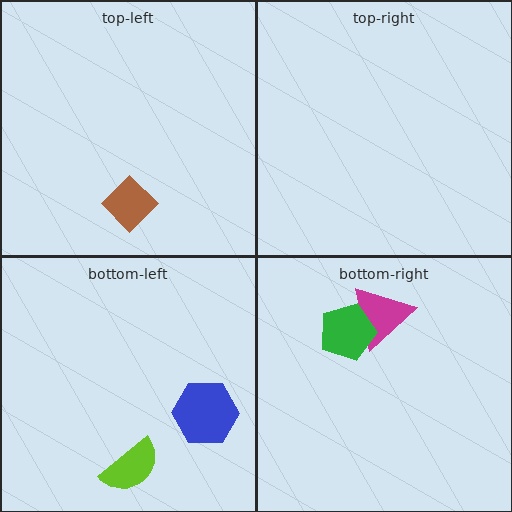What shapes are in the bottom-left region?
The blue hexagon, the lime semicircle.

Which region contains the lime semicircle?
The bottom-left region.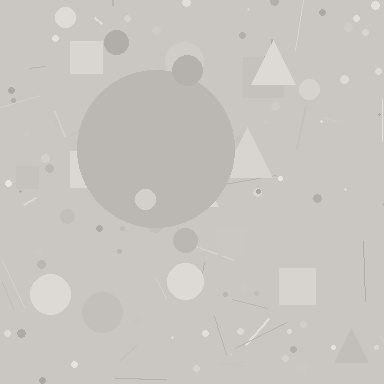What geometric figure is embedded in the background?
A circle is embedded in the background.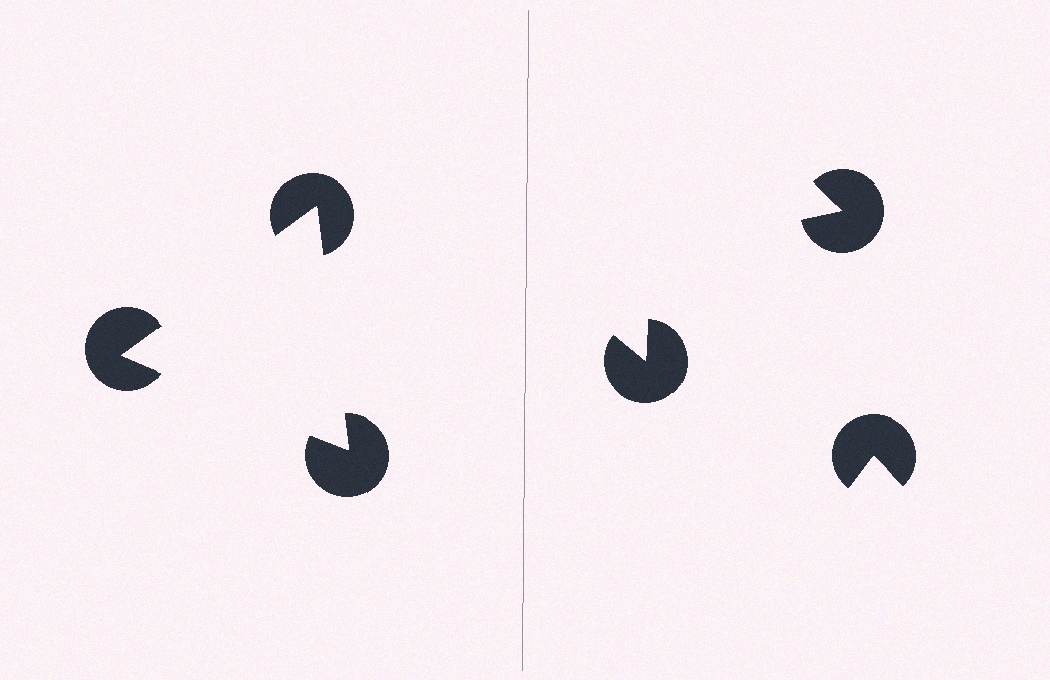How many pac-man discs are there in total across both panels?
6 — 3 on each side.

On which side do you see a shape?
An illusory triangle appears on the left side. On the right side the wedge cuts are rotated, so no coherent shape forms.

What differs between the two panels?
The pac-man discs are positioned identically on both sides; only the wedge orientations differ. On the left they align to a triangle; on the right they are misaligned.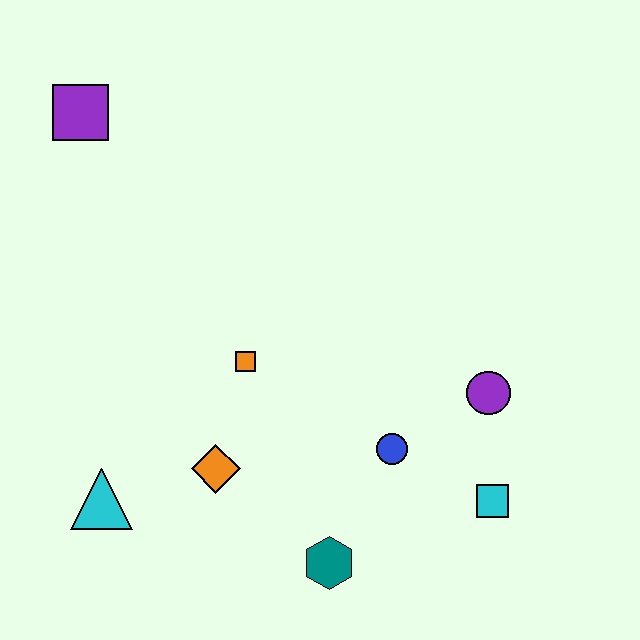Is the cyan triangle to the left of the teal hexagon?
Yes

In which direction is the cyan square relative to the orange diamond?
The cyan square is to the right of the orange diamond.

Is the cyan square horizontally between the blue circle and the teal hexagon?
No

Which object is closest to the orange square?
The orange diamond is closest to the orange square.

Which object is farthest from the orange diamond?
The purple square is farthest from the orange diamond.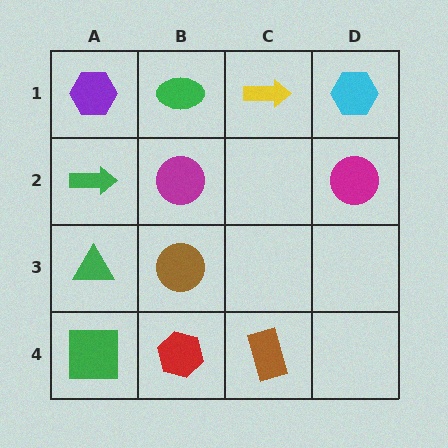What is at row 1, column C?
A yellow arrow.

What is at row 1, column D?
A cyan hexagon.